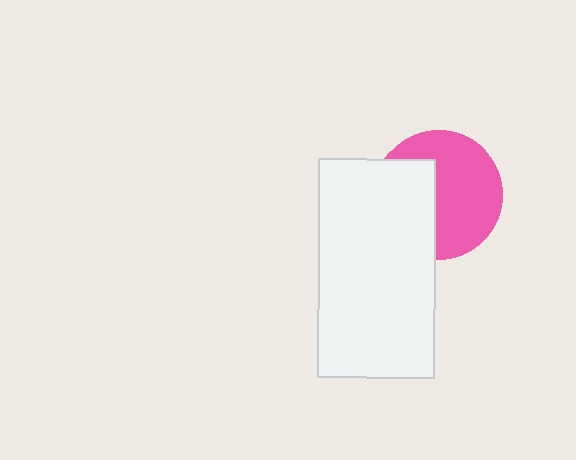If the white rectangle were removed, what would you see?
You would see the complete pink circle.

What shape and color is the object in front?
The object in front is a white rectangle.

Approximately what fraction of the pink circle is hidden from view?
Roughly 40% of the pink circle is hidden behind the white rectangle.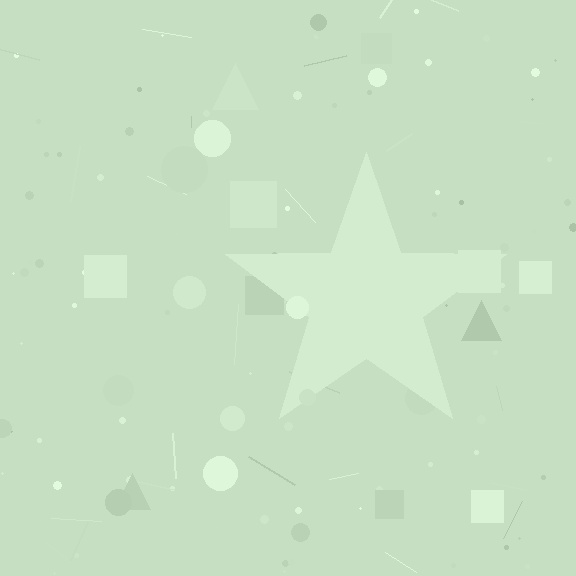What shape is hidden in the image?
A star is hidden in the image.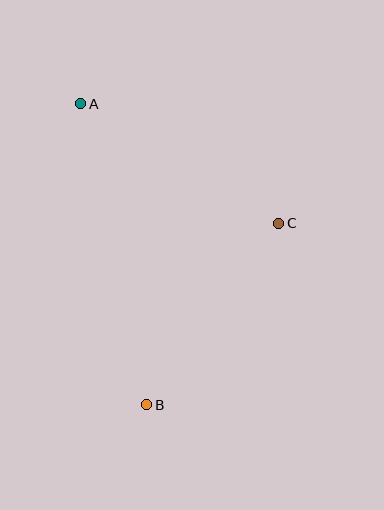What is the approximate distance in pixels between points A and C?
The distance between A and C is approximately 231 pixels.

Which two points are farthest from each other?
Points A and B are farthest from each other.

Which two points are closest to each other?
Points B and C are closest to each other.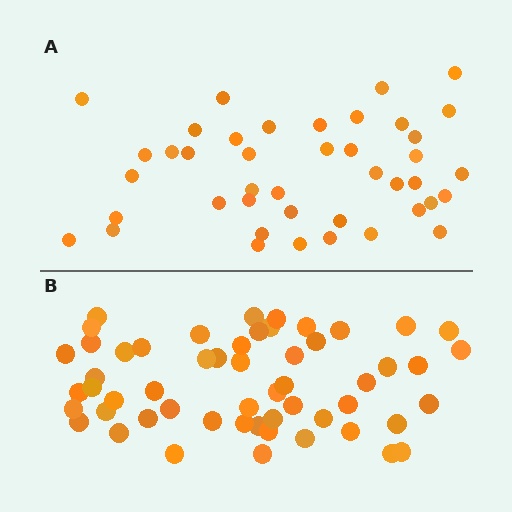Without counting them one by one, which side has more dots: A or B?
Region B (the bottom region) has more dots.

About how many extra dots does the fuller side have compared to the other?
Region B has approximately 15 more dots than region A.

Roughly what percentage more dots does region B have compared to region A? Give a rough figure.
About 30% more.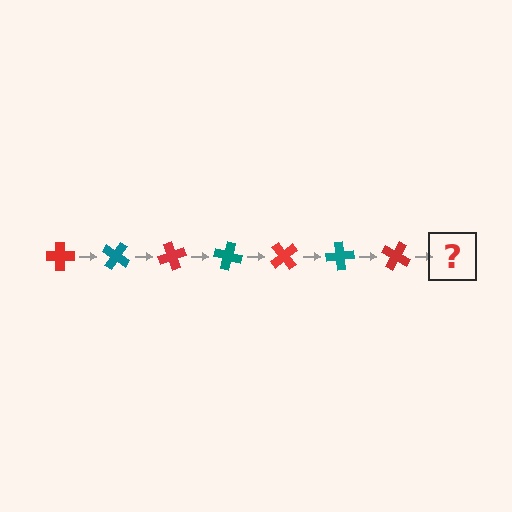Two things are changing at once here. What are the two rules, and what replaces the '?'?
The two rules are that it rotates 35 degrees each step and the color cycles through red and teal. The '?' should be a teal cross, rotated 245 degrees from the start.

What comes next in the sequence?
The next element should be a teal cross, rotated 245 degrees from the start.